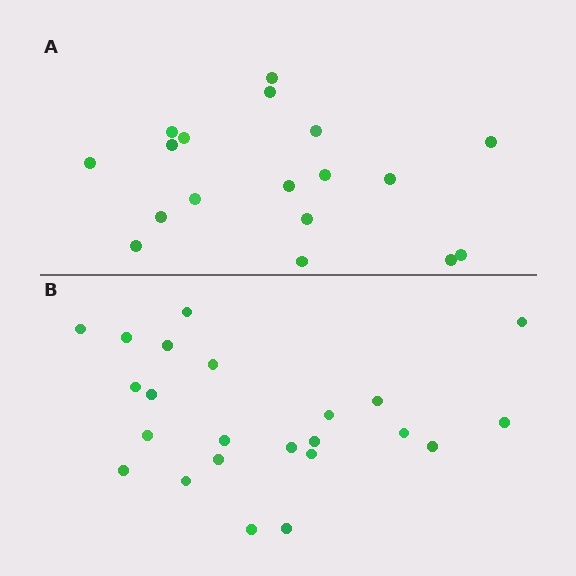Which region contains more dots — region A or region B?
Region B (the bottom region) has more dots.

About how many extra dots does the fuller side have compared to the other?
Region B has about 5 more dots than region A.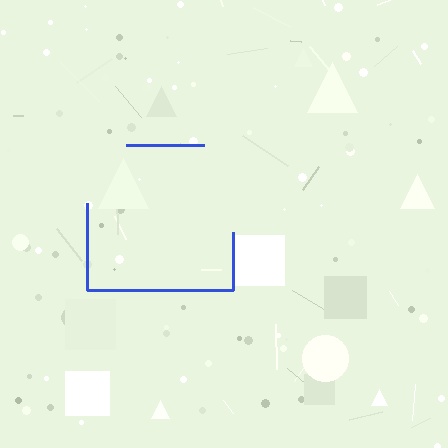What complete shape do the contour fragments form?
The contour fragments form a square.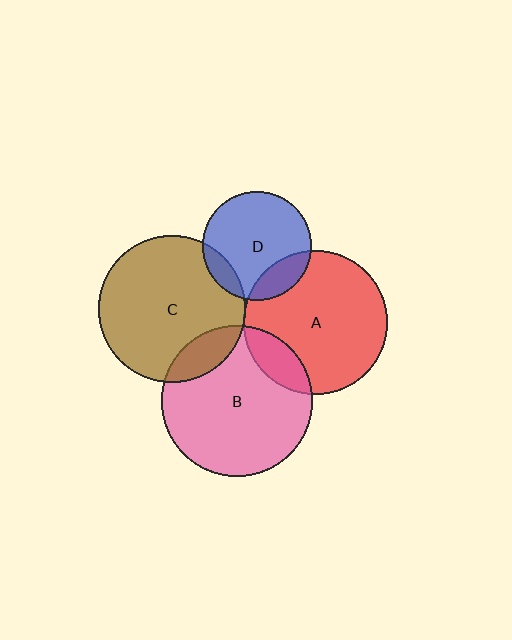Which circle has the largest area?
Circle B (pink).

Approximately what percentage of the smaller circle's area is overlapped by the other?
Approximately 15%.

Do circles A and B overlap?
Yes.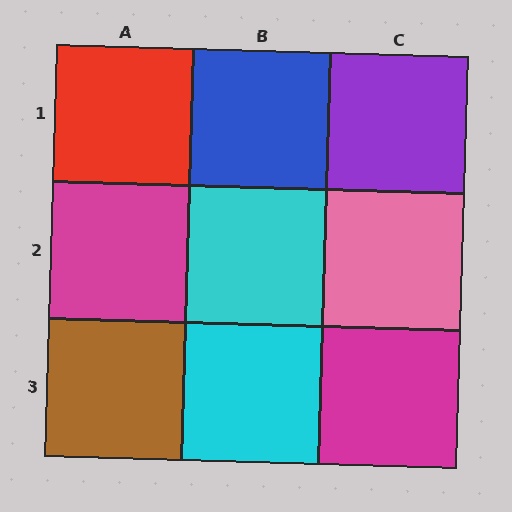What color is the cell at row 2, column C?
Pink.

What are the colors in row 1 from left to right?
Red, blue, purple.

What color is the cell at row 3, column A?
Brown.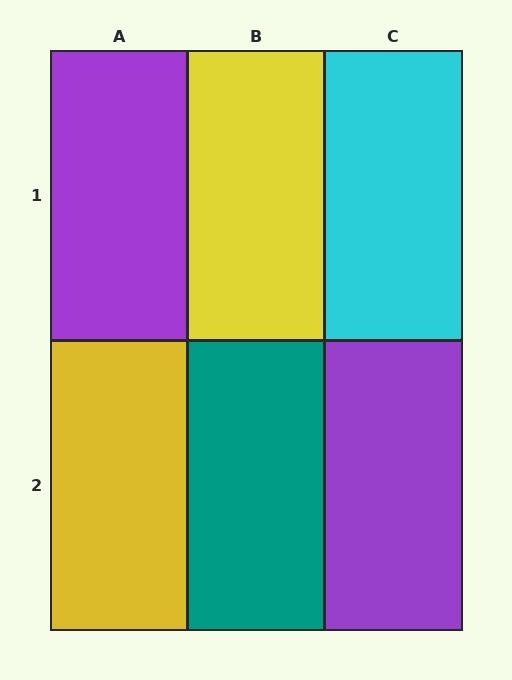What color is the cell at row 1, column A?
Purple.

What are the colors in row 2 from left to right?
Yellow, teal, purple.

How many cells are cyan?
1 cell is cyan.